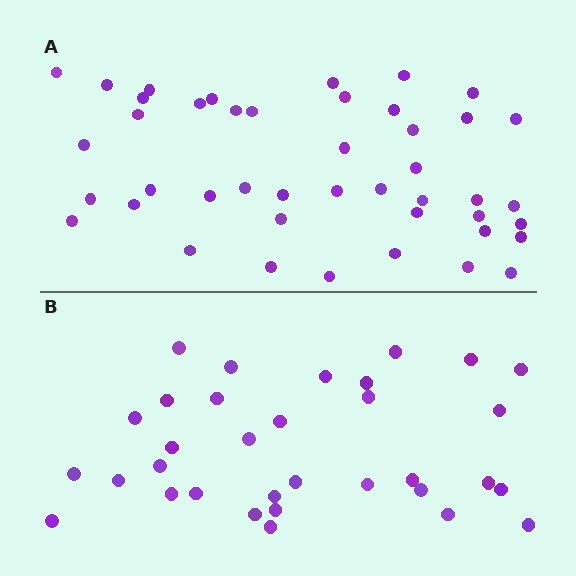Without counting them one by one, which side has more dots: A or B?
Region A (the top region) has more dots.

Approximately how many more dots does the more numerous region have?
Region A has roughly 12 or so more dots than region B.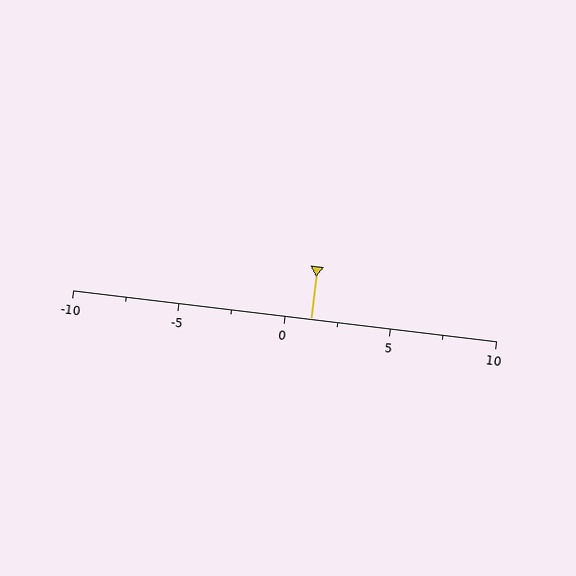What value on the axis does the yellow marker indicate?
The marker indicates approximately 1.2.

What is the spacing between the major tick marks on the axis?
The major ticks are spaced 5 apart.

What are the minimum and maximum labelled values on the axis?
The axis runs from -10 to 10.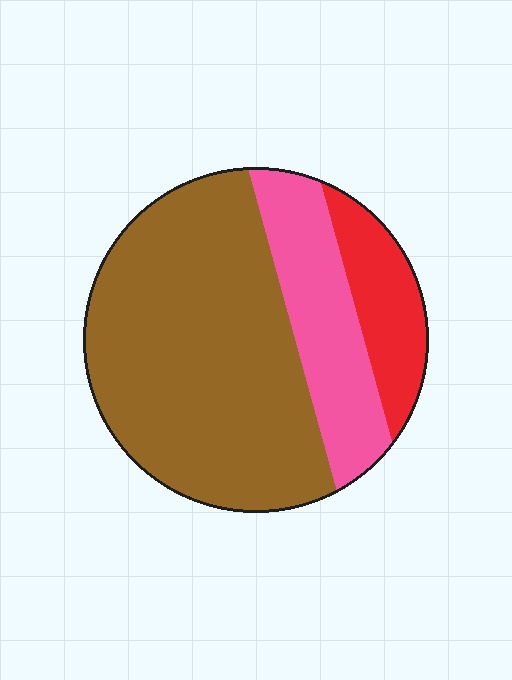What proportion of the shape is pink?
Pink covers 22% of the shape.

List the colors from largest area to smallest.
From largest to smallest: brown, pink, red.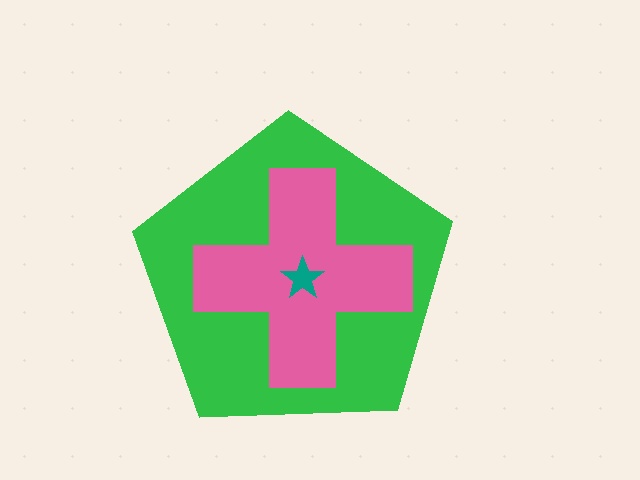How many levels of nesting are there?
3.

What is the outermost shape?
The green pentagon.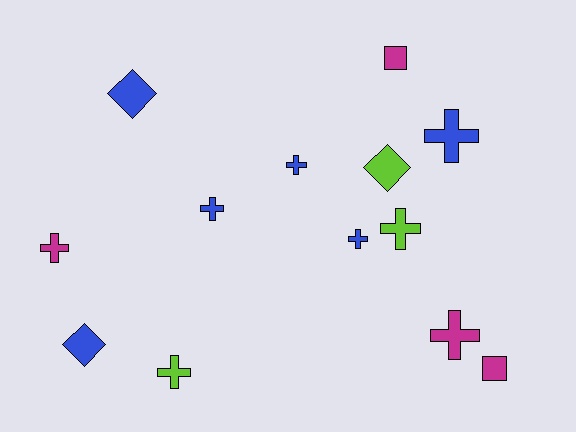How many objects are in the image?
There are 13 objects.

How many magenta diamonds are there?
There are no magenta diamonds.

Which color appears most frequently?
Blue, with 6 objects.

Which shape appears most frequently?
Cross, with 8 objects.